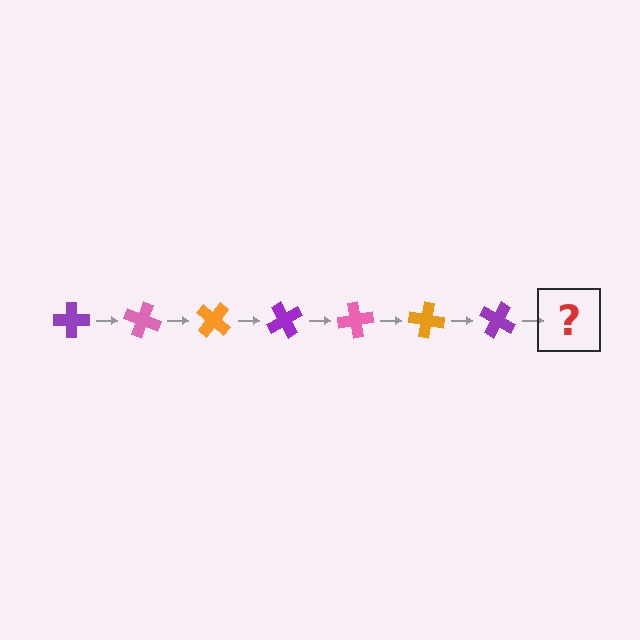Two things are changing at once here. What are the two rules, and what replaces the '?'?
The two rules are that it rotates 20 degrees each step and the color cycles through purple, pink, and orange. The '?' should be a pink cross, rotated 140 degrees from the start.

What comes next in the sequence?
The next element should be a pink cross, rotated 140 degrees from the start.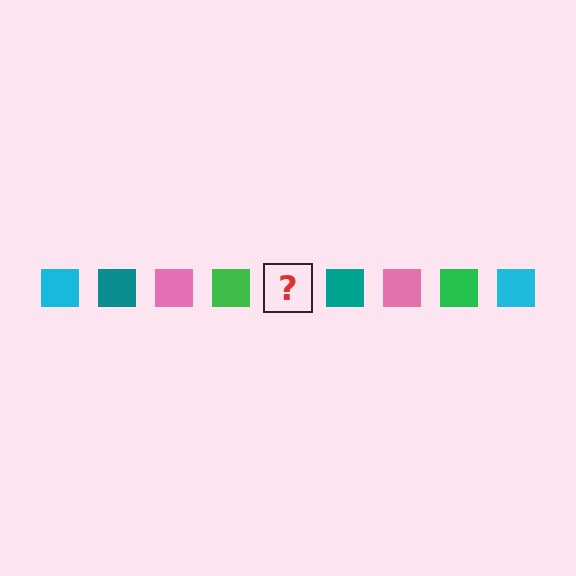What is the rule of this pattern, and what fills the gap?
The rule is that the pattern cycles through cyan, teal, pink, green squares. The gap should be filled with a cyan square.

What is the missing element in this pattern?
The missing element is a cyan square.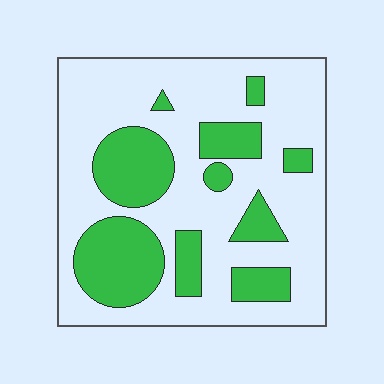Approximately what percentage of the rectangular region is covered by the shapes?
Approximately 30%.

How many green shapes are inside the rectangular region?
10.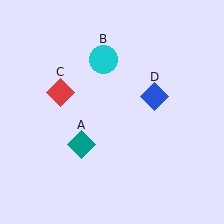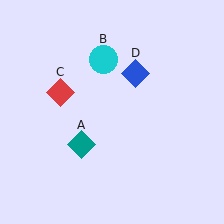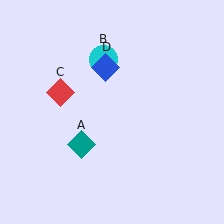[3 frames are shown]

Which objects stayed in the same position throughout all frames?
Teal diamond (object A) and cyan circle (object B) and red diamond (object C) remained stationary.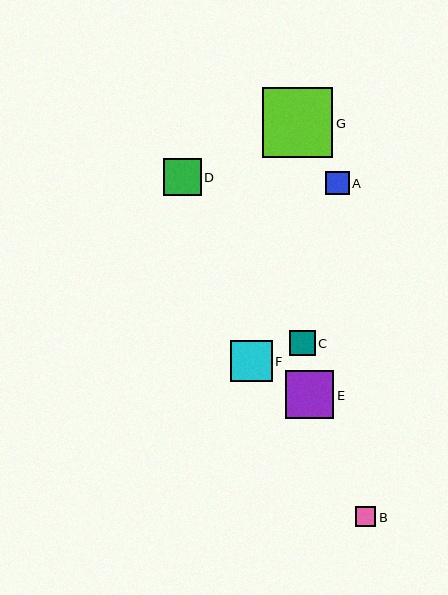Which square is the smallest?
Square B is the smallest with a size of approximately 20 pixels.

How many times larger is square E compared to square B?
Square E is approximately 2.4 times the size of square B.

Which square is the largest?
Square G is the largest with a size of approximately 70 pixels.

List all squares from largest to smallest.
From largest to smallest: G, E, F, D, C, A, B.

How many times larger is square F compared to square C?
Square F is approximately 1.6 times the size of square C.